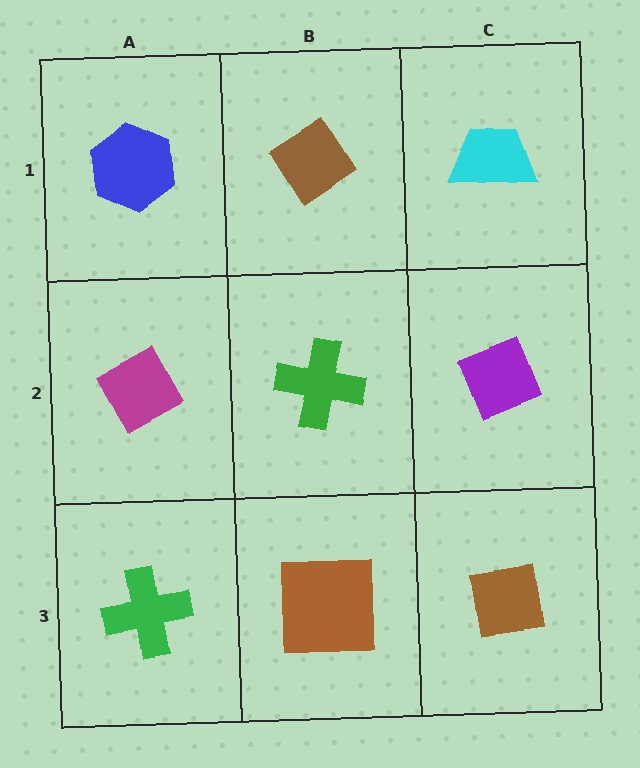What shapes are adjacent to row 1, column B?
A green cross (row 2, column B), a blue hexagon (row 1, column A), a cyan trapezoid (row 1, column C).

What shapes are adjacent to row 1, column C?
A purple diamond (row 2, column C), a brown diamond (row 1, column B).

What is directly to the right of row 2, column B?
A purple diamond.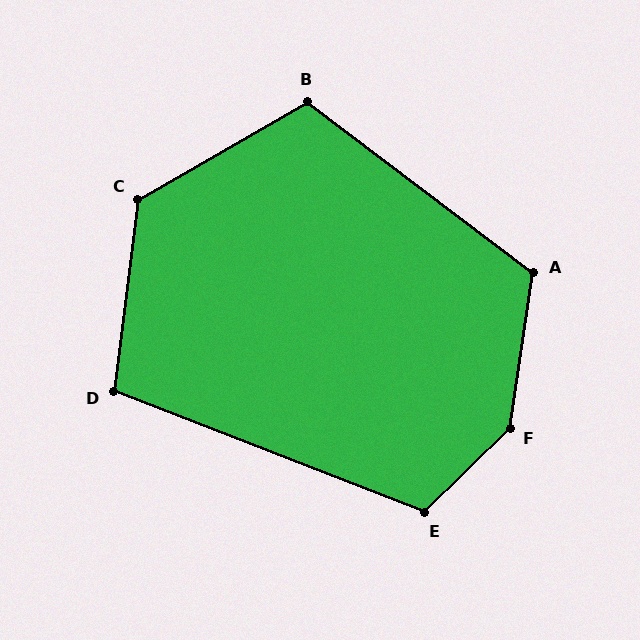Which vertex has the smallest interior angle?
D, at approximately 104 degrees.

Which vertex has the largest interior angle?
F, at approximately 143 degrees.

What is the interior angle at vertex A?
Approximately 119 degrees (obtuse).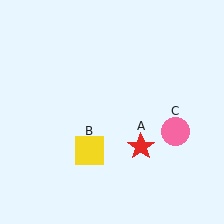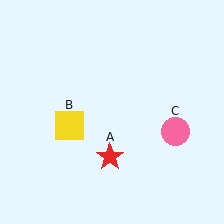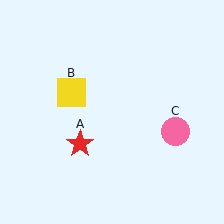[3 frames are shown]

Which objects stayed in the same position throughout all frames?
Pink circle (object C) remained stationary.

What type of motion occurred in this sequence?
The red star (object A), yellow square (object B) rotated clockwise around the center of the scene.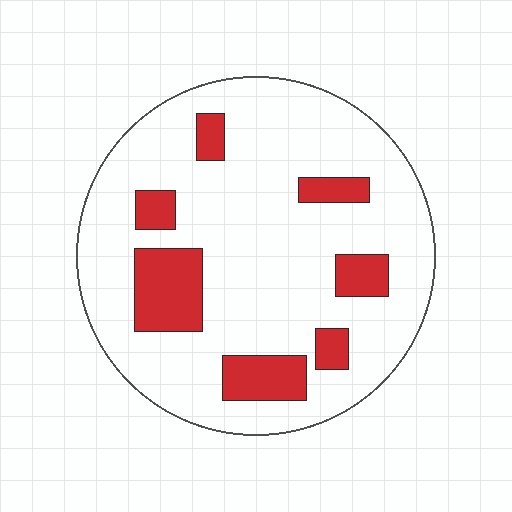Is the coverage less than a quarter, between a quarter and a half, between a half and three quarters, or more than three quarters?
Less than a quarter.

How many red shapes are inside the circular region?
7.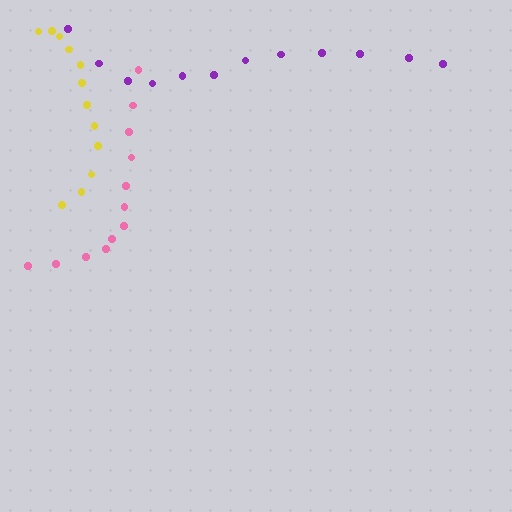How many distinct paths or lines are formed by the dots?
There are 3 distinct paths.